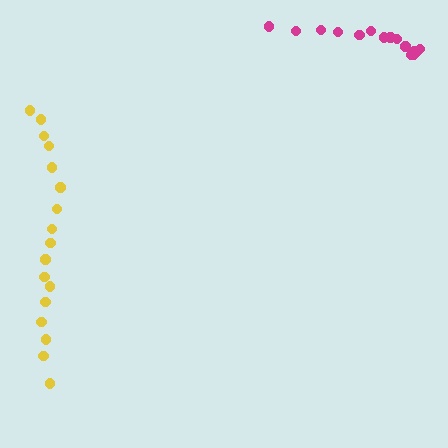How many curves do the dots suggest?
There are 2 distinct paths.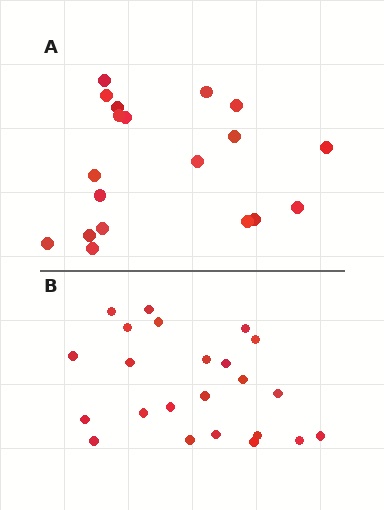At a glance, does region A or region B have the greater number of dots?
Region B (the bottom region) has more dots.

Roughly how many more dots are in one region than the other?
Region B has about 4 more dots than region A.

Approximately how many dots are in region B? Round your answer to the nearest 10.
About 20 dots. (The exact count is 23, which rounds to 20.)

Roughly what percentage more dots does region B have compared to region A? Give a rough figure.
About 20% more.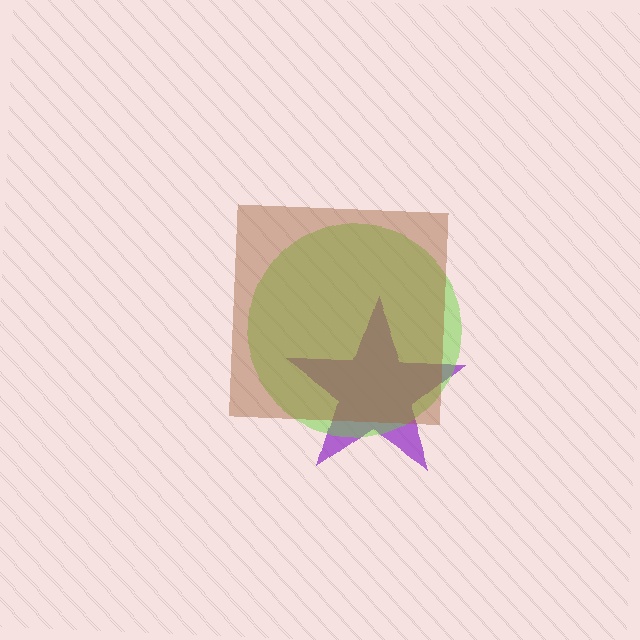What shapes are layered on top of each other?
The layered shapes are: a purple star, a lime circle, a brown square.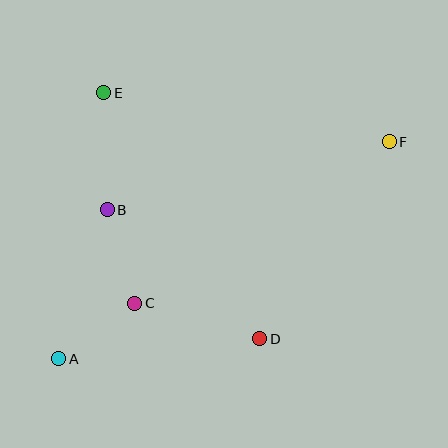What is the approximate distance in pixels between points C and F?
The distance between C and F is approximately 301 pixels.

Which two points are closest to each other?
Points A and C are closest to each other.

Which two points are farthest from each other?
Points A and F are farthest from each other.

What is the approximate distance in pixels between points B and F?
The distance between B and F is approximately 290 pixels.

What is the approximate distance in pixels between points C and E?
The distance between C and E is approximately 213 pixels.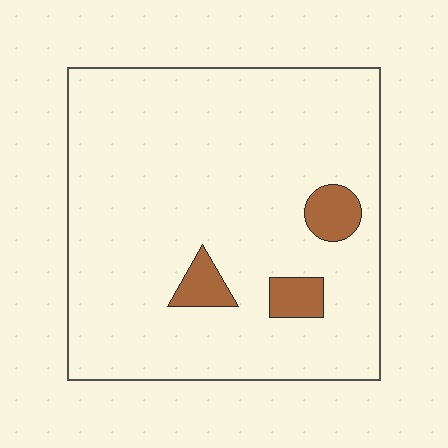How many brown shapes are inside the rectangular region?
3.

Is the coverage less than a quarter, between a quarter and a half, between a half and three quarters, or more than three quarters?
Less than a quarter.